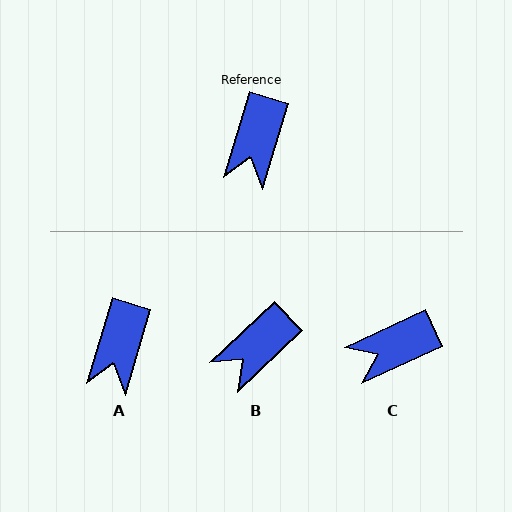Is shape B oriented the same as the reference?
No, it is off by about 30 degrees.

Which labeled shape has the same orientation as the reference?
A.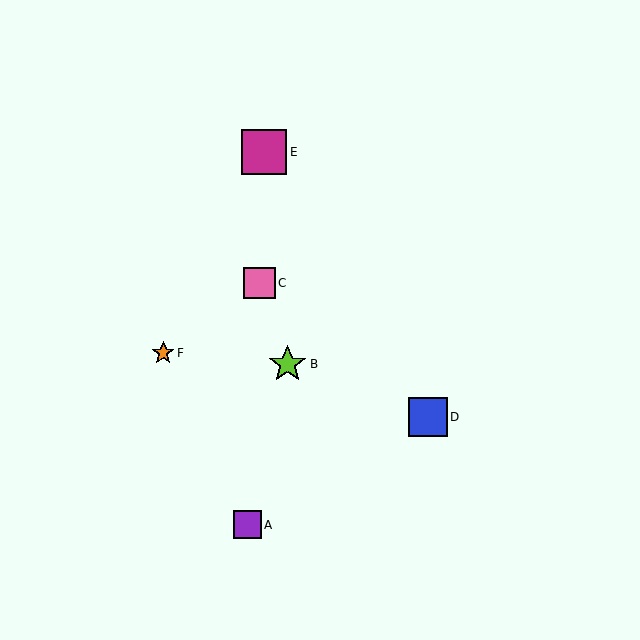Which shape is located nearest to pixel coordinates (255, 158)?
The magenta square (labeled E) at (264, 152) is nearest to that location.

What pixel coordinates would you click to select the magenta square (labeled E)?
Click at (264, 152) to select the magenta square E.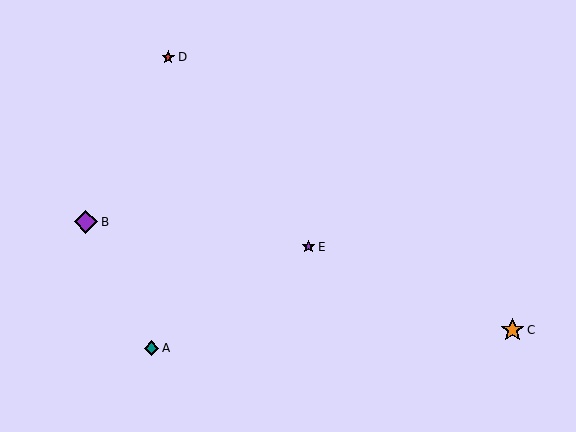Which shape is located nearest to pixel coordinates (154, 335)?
The teal diamond (labeled A) at (151, 348) is nearest to that location.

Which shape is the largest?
The purple diamond (labeled B) is the largest.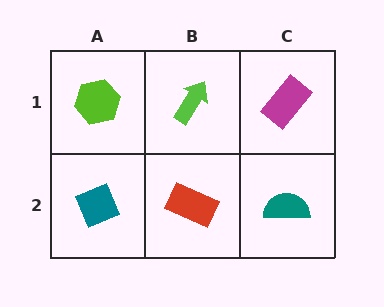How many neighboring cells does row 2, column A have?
2.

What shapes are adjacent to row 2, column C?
A magenta rectangle (row 1, column C), a red rectangle (row 2, column B).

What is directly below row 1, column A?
A teal diamond.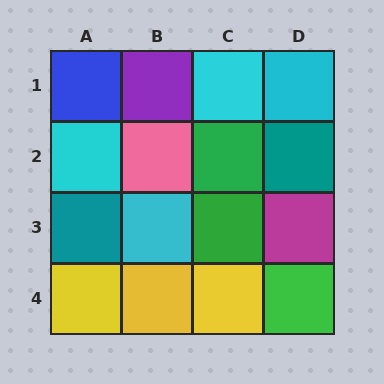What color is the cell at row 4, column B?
Yellow.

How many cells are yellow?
3 cells are yellow.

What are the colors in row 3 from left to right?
Teal, cyan, green, magenta.